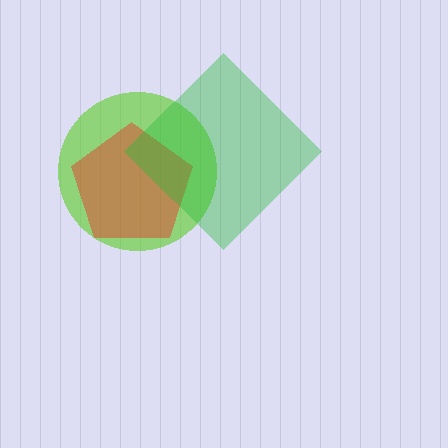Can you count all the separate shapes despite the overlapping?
Yes, there are 3 separate shapes.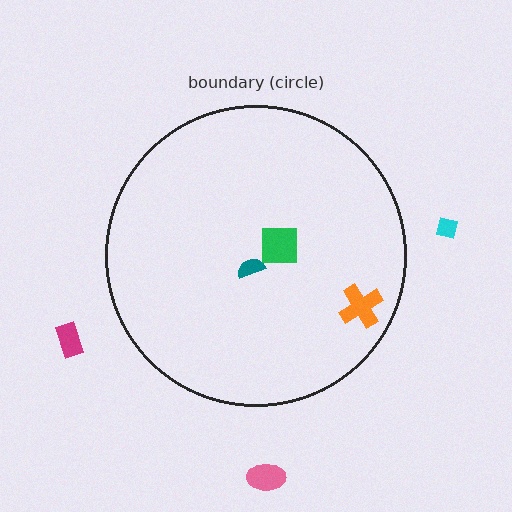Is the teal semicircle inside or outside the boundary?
Inside.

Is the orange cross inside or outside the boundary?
Inside.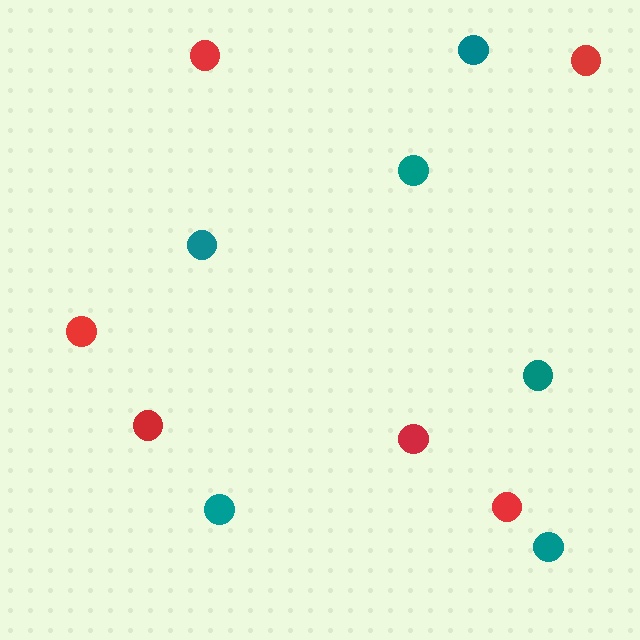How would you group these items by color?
There are 2 groups: one group of red circles (6) and one group of teal circles (6).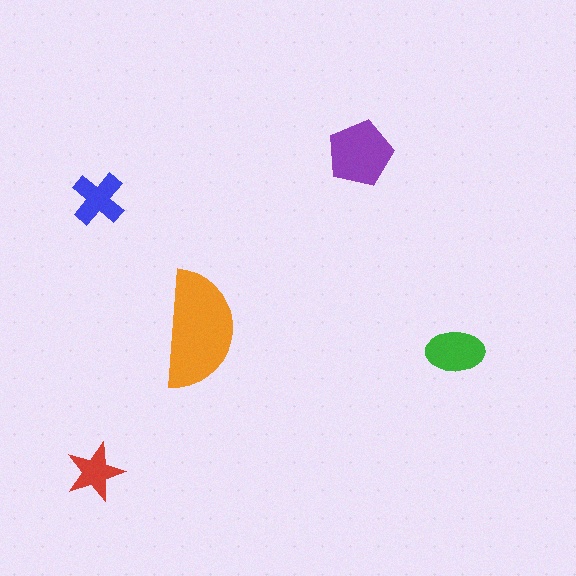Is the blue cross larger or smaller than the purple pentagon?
Smaller.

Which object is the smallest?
The red star.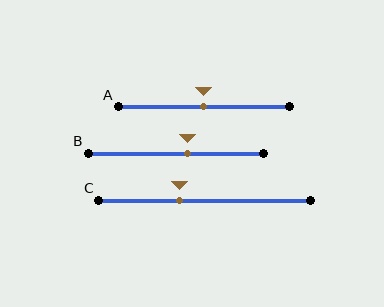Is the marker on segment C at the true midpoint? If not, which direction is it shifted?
No, the marker on segment C is shifted to the left by about 12% of the segment length.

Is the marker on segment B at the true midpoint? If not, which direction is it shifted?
No, the marker on segment B is shifted to the right by about 6% of the segment length.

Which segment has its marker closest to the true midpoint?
Segment A has its marker closest to the true midpoint.